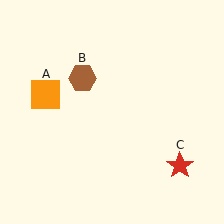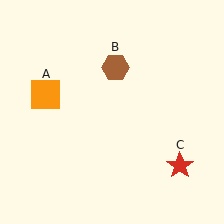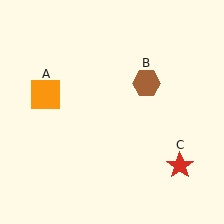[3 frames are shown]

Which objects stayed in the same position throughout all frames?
Orange square (object A) and red star (object C) remained stationary.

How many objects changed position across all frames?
1 object changed position: brown hexagon (object B).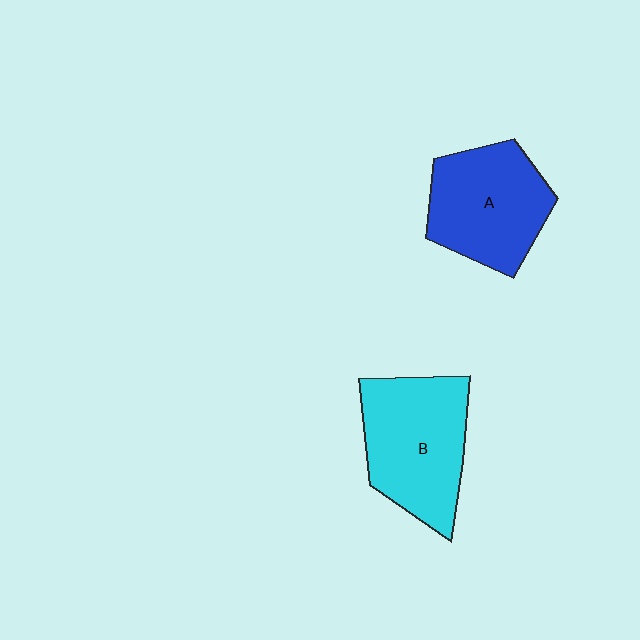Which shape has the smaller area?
Shape A (blue).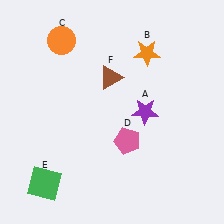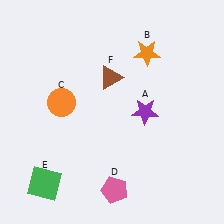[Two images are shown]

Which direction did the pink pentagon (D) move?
The pink pentagon (D) moved down.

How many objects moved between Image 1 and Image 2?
2 objects moved between the two images.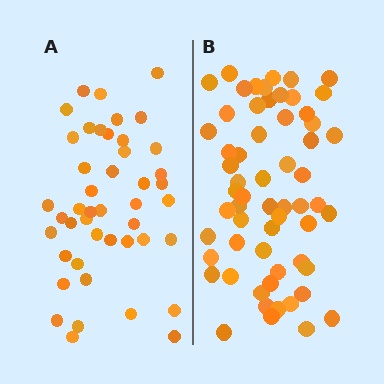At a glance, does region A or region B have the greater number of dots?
Region B (the right region) has more dots.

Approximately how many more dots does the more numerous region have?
Region B has approximately 15 more dots than region A.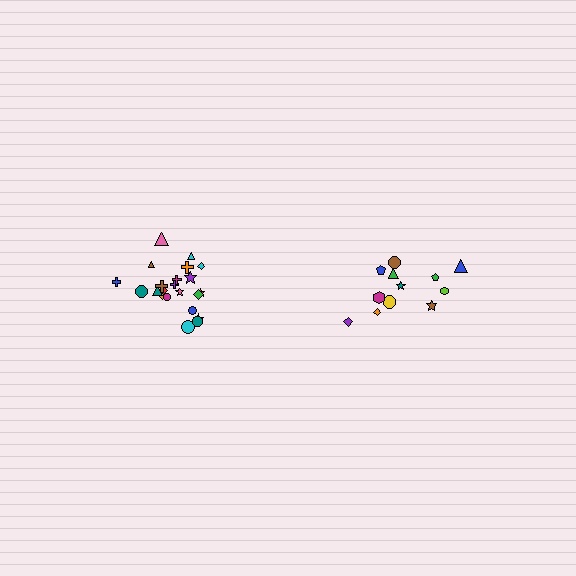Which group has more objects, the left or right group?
The left group.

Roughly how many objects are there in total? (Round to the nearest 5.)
Roughly 35 objects in total.